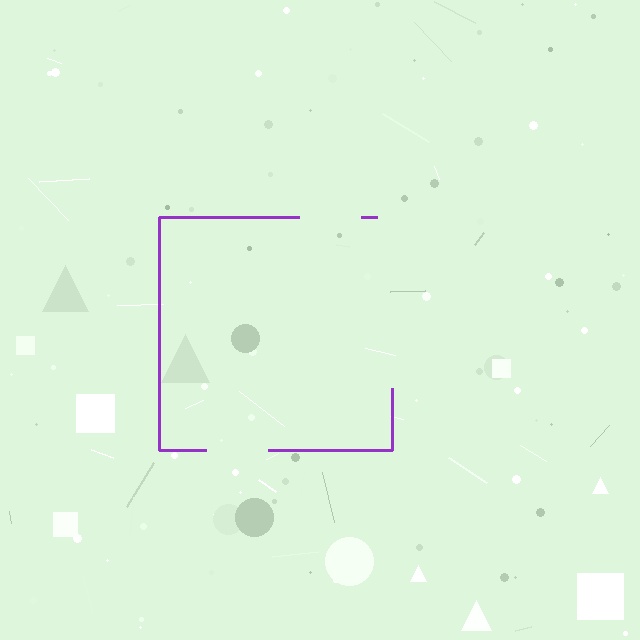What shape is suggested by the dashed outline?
The dashed outline suggests a square.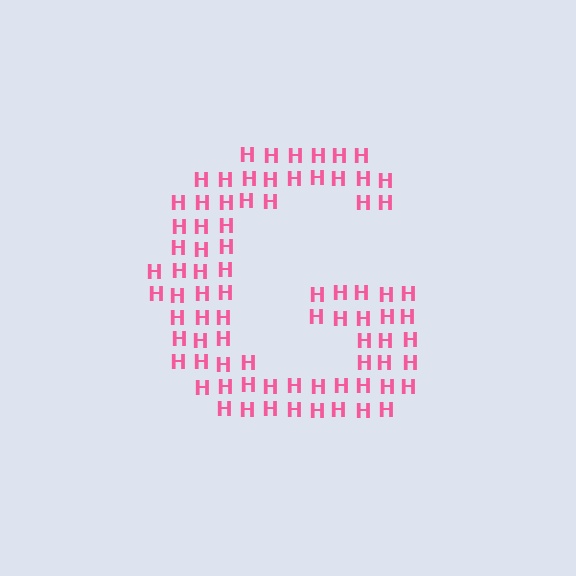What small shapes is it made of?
It is made of small letter H's.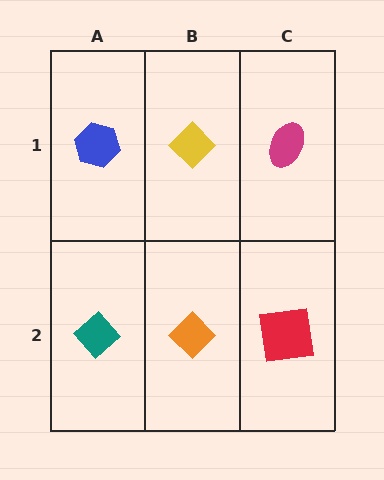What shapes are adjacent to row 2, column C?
A magenta ellipse (row 1, column C), an orange diamond (row 2, column B).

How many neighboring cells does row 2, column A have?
2.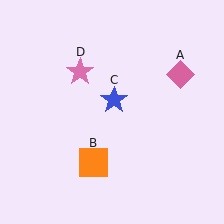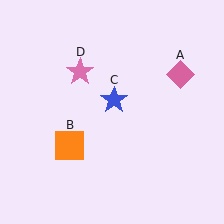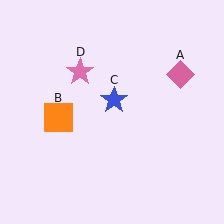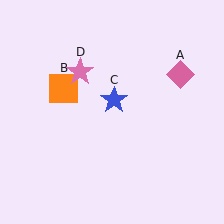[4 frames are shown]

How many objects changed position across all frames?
1 object changed position: orange square (object B).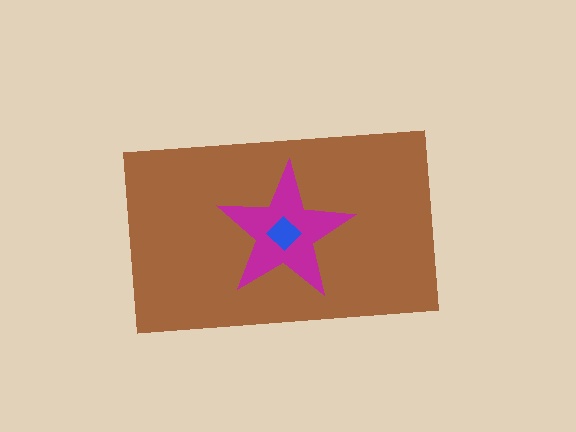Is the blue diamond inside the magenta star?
Yes.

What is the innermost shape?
The blue diamond.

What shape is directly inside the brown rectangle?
The magenta star.